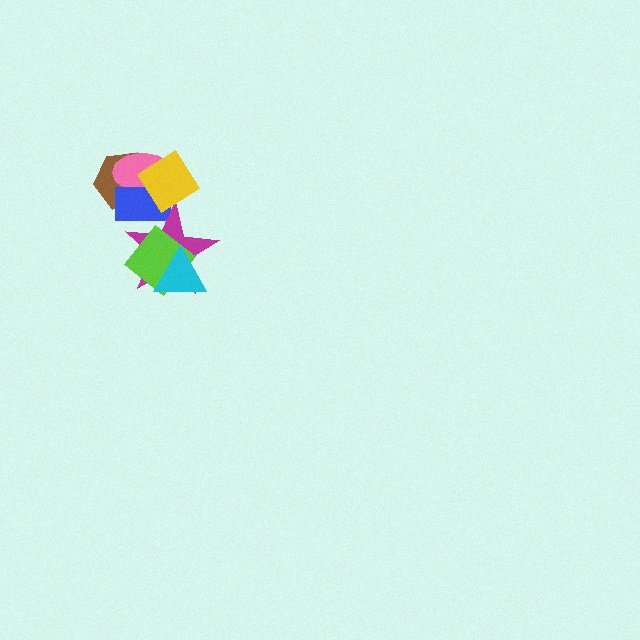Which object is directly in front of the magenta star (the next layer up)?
The yellow diamond is directly in front of the magenta star.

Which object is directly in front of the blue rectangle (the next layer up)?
The magenta star is directly in front of the blue rectangle.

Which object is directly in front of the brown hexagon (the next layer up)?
The pink ellipse is directly in front of the brown hexagon.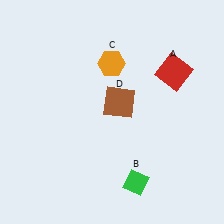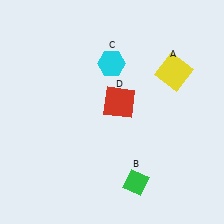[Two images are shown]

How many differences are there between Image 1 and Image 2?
There are 3 differences between the two images.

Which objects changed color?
A changed from red to yellow. C changed from orange to cyan. D changed from brown to red.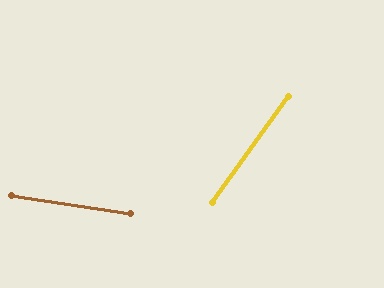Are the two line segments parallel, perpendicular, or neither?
Neither parallel nor perpendicular — they differ by about 63°.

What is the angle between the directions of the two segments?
Approximately 63 degrees.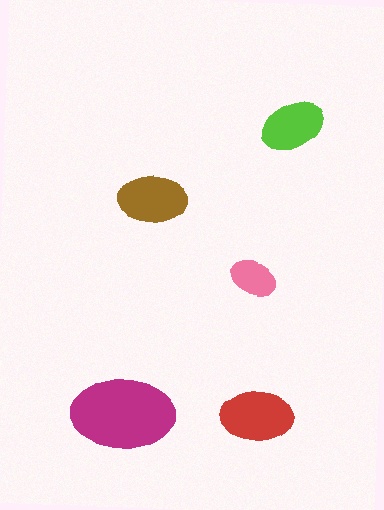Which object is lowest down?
The magenta ellipse is bottommost.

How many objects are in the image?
There are 5 objects in the image.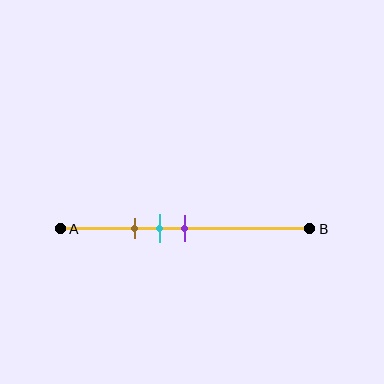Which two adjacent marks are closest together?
The cyan and purple marks are the closest adjacent pair.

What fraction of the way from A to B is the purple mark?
The purple mark is approximately 50% (0.5) of the way from A to B.